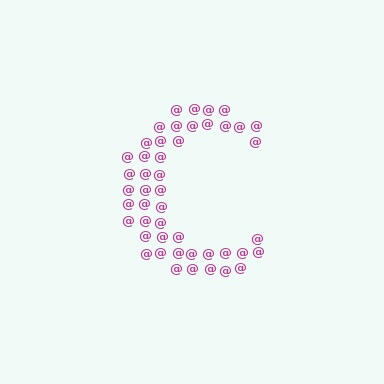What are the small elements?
The small elements are at signs.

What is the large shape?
The large shape is the letter C.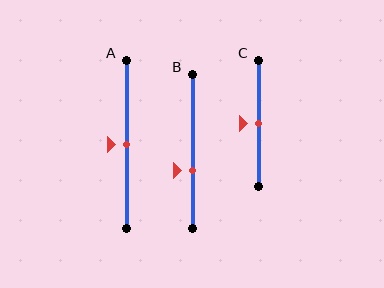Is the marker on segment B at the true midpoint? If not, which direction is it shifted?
No, the marker on segment B is shifted downward by about 12% of the segment length.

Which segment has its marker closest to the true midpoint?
Segment A has its marker closest to the true midpoint.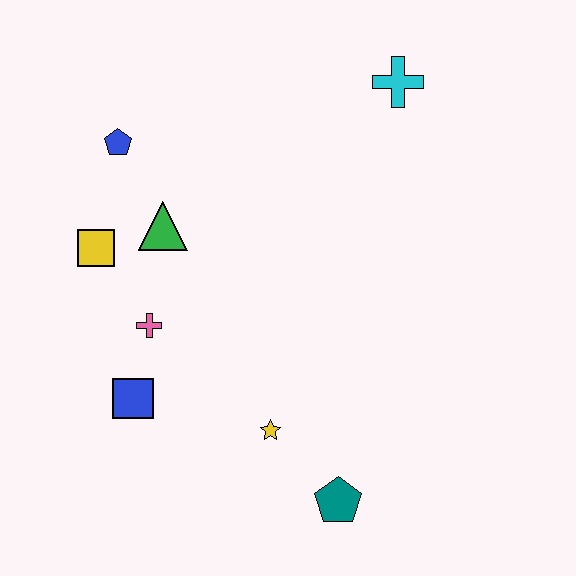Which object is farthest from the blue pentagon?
The teal pentagon is farthest from the blue pentagon.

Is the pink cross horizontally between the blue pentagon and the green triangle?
Yes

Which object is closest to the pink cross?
The blue square is closest to the pink cross.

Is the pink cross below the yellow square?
Yes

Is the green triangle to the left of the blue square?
No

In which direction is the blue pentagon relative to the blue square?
The blue pentagon is above the blue square.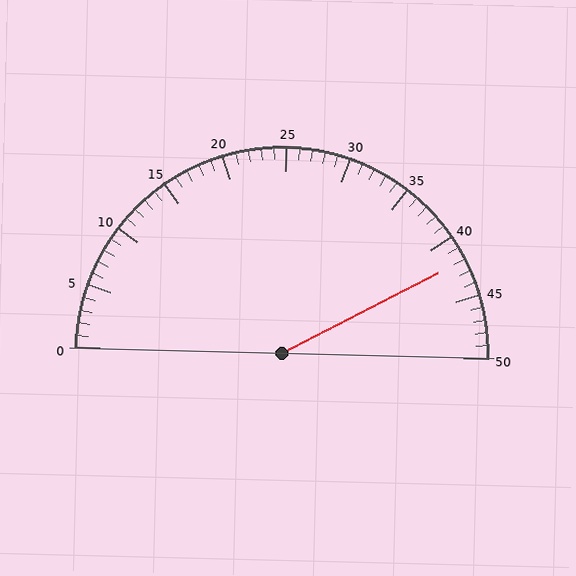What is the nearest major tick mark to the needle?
The nearest major tick mark is 40.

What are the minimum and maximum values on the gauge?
The gauge ranges from 0 to 50.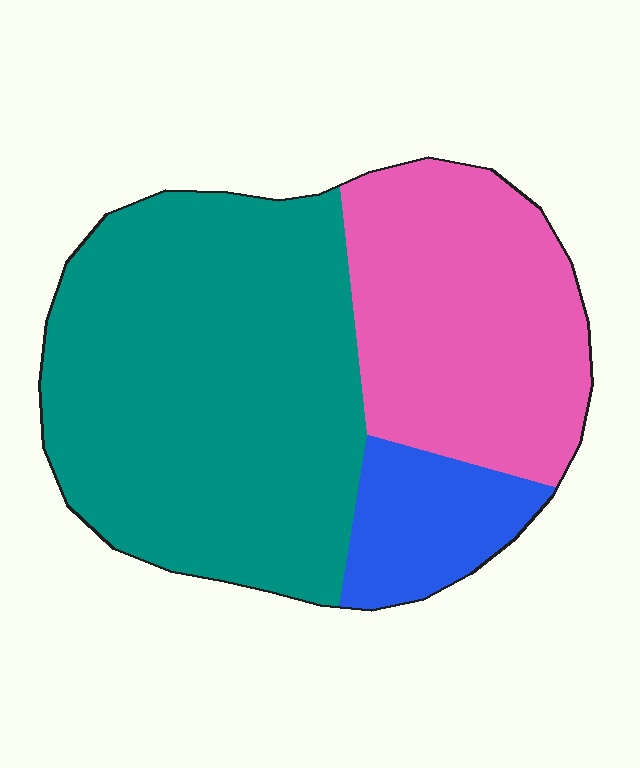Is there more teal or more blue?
Teal.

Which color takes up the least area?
Blue, at roughly 10%.